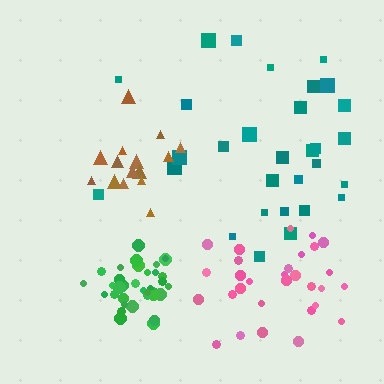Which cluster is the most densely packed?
Green.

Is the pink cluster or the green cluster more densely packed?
Green.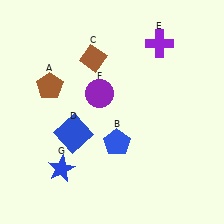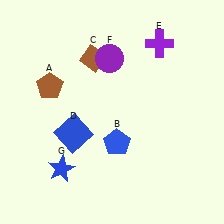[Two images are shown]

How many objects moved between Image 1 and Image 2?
1 object moved between the two images.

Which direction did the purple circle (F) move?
The purple circle (F) moved up.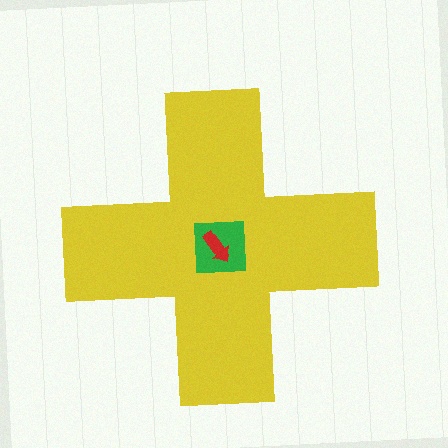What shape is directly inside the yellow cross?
The green square.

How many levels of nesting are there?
3.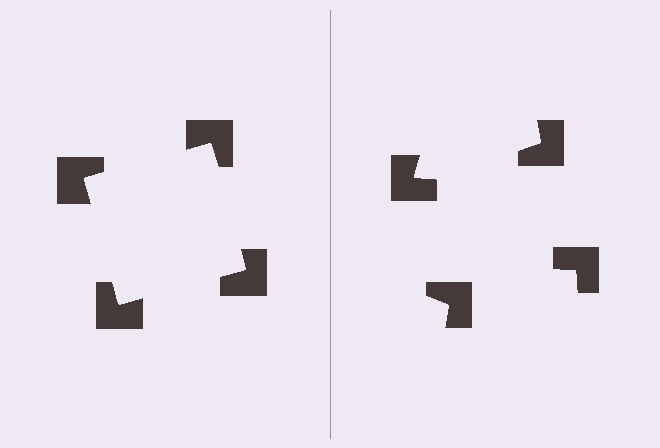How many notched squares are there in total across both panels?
8 — 4 on each side.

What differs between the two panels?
The notched squares are positioned identically on both sides; only the wedge orientations differ. On the left they align to a square; on the right they are misaligned.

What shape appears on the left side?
An illusory square.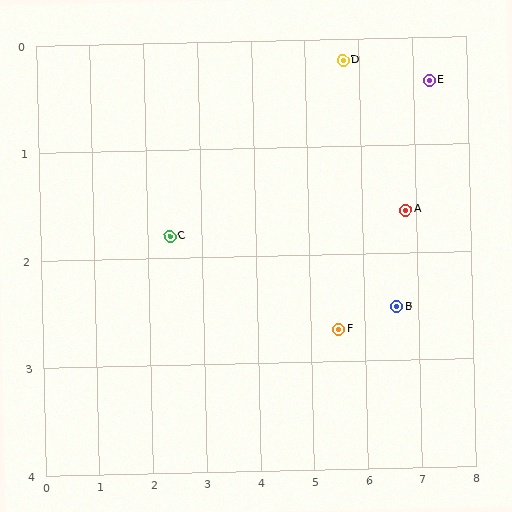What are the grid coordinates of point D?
Point D is at approximately (5.7, 0.2).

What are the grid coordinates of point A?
Point A is at approximately (6.8, 1.6).